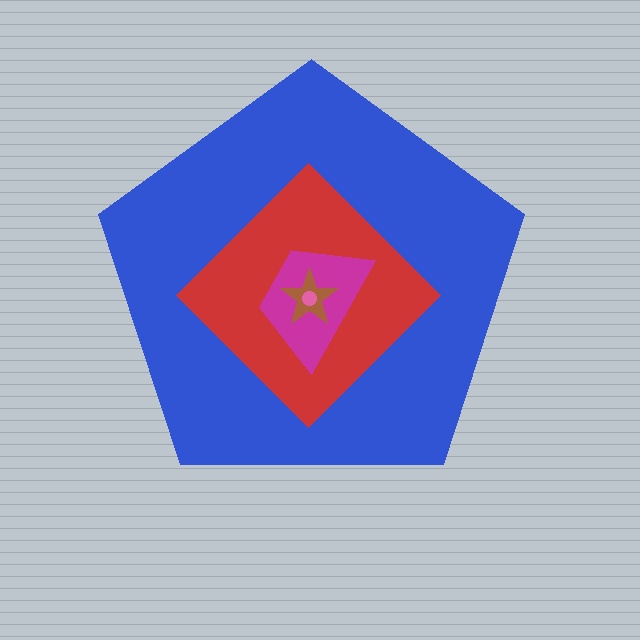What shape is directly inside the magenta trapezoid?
The brown star.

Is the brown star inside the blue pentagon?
Yes.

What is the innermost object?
The pink circle.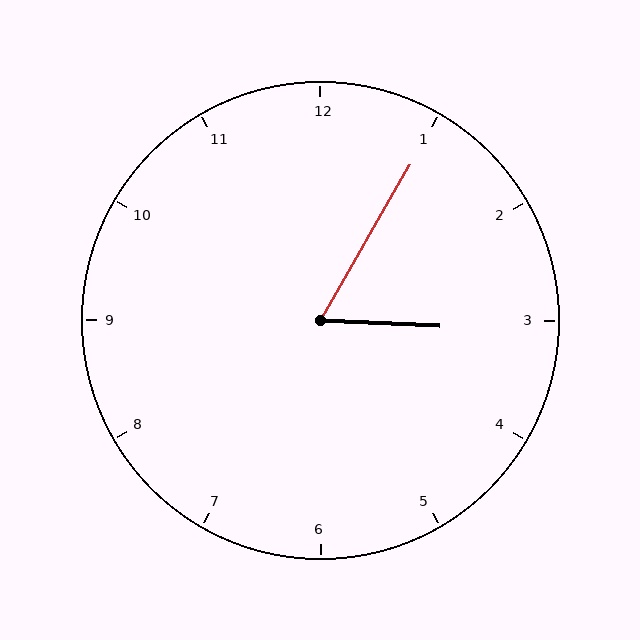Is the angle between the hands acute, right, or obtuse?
It is acute.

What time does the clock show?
3:05.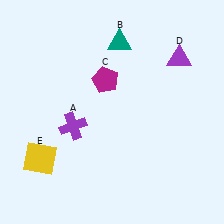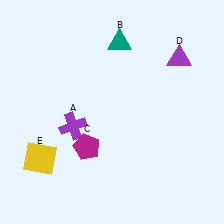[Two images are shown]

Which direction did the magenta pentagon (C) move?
The magenta pentagon (C) moved down.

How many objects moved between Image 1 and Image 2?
1 object moved between the two images.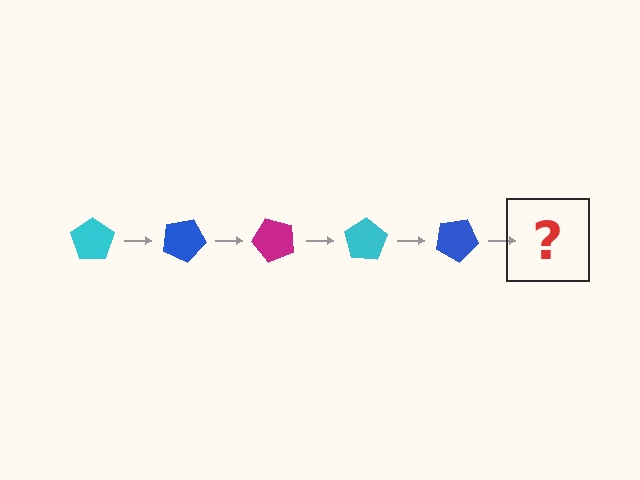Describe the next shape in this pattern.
It should be a magenta pentagon, rotated 125 degrees from the start.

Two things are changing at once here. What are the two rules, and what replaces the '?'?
The two rules are that it rotates 25 degrees each step and the color cycles through cyan, blue, and magenta. The '?' should be a magenta pentagon, rotated 125 degrees from the start.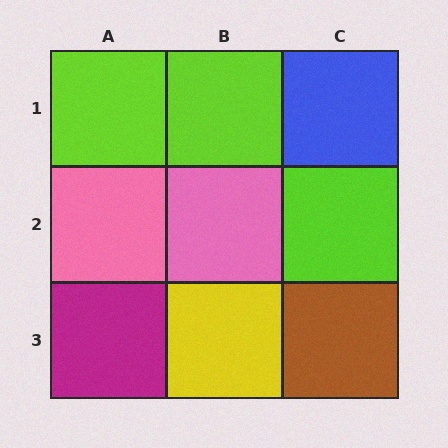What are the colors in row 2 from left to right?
Pink, pink, lime.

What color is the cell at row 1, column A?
Lime.